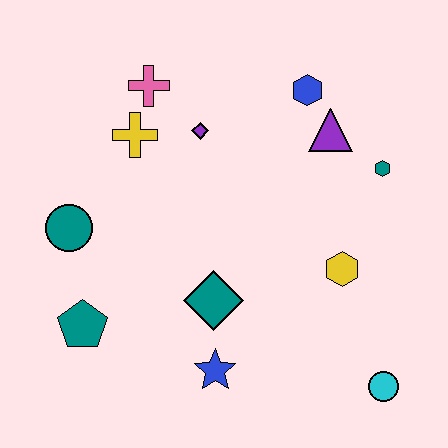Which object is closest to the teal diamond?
The blue star is closest to the teal diamond.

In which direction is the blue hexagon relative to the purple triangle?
The blue hexagon is above the purple triangle.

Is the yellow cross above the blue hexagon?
No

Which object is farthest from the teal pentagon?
The teal hexagon is farthest from the teal pentagon.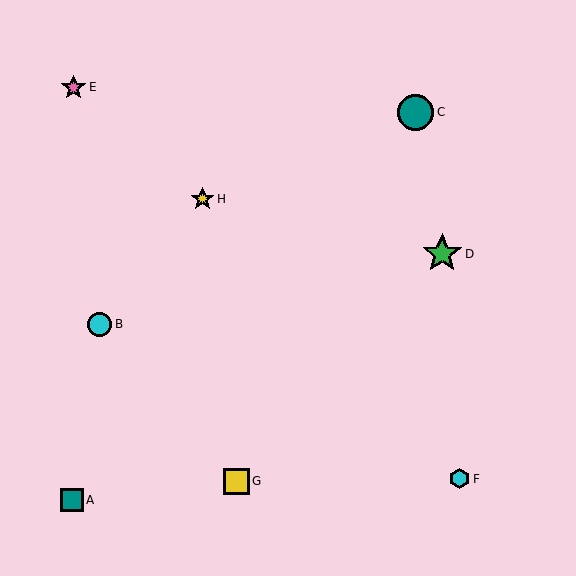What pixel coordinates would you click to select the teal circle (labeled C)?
Click at (416, 112) to select the teal circle C.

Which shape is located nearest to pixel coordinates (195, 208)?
The yellow star (labeled H) at (202, 199) is nearest to that location.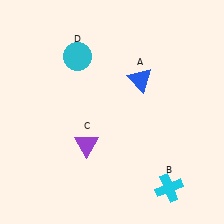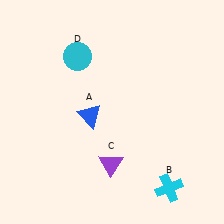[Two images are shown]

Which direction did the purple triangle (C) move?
The purple triangle (C) moved right.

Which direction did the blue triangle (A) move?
The blue triangle (A) moved left.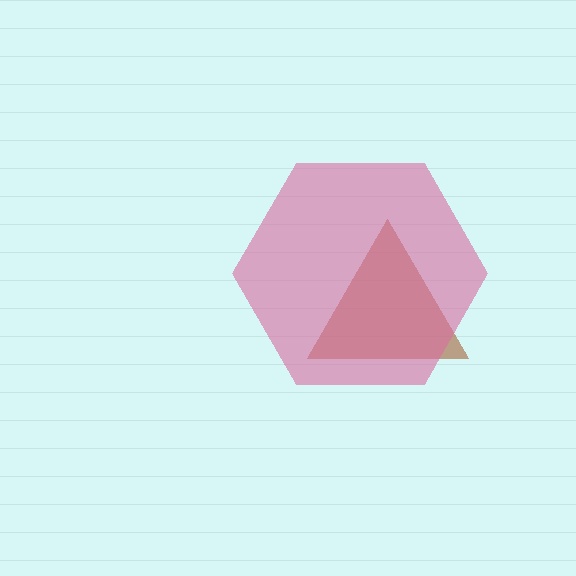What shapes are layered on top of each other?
The layered shapes are: a brown triangle, a pink hexagon.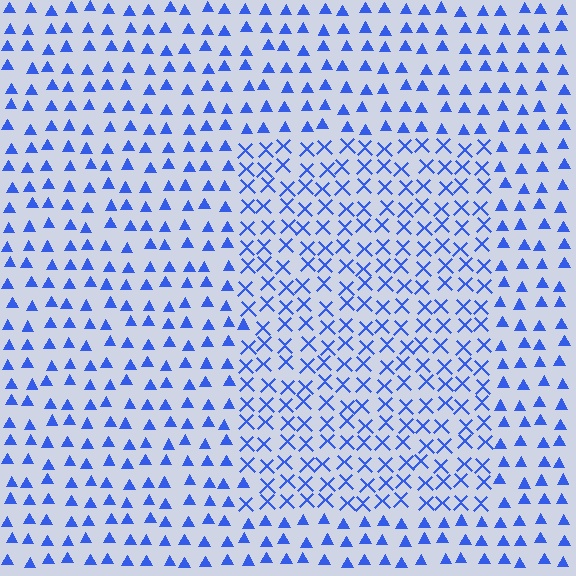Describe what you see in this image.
The image is filled with small blue elements arranged in a uniform grid. A rectangle-shaped region contains X marks, while the surrounding area contains triangles. The boundary is defined purely by the change in element shape.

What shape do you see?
I see a rectangle.